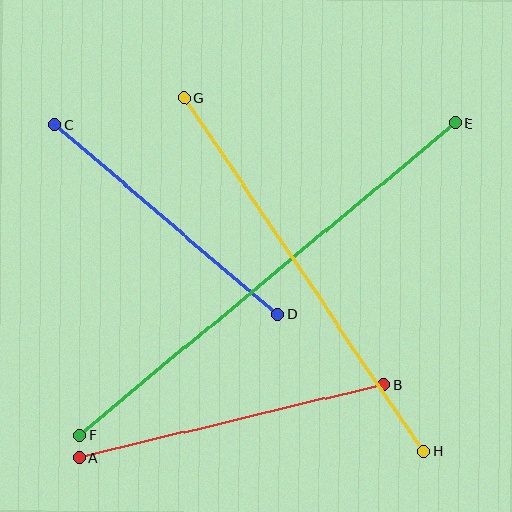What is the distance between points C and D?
The distance is approximately 293 pixels.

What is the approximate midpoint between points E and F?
The midpoint is at approximately (267, 279) pixels.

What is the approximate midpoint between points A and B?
The midpoint is at approximately (231, 421) pixels.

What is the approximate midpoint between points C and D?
The midpoint is at approximately (166, 219) pixels.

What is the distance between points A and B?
The distance is approximately 313 pixels.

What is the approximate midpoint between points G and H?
The midpoint is at approximately (304, 274) pixels.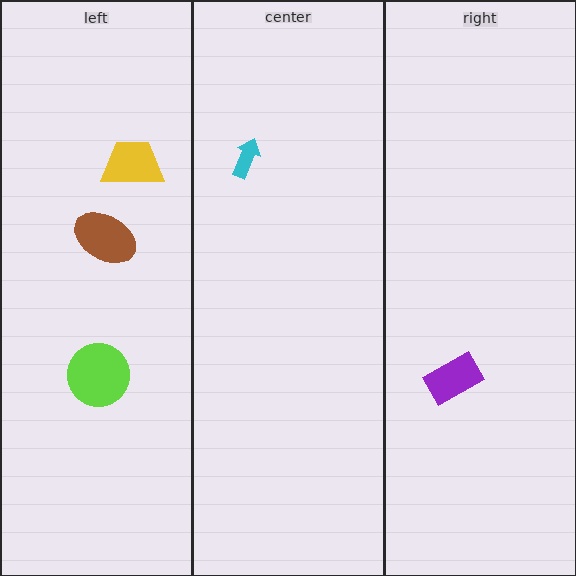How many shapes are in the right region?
1.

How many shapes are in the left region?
3.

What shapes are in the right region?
The purple rectangle.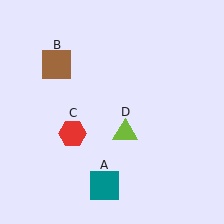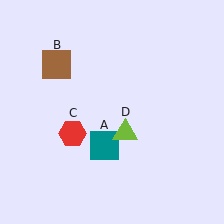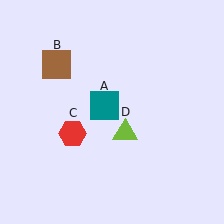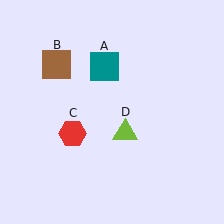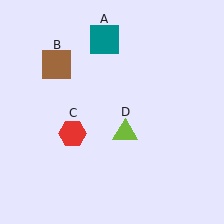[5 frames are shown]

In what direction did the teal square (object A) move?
The teal square (object A) moved up.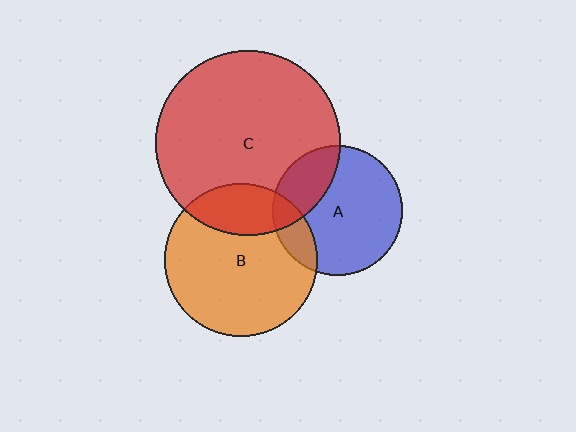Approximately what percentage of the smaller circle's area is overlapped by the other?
Approximately 25%.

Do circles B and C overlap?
Yes.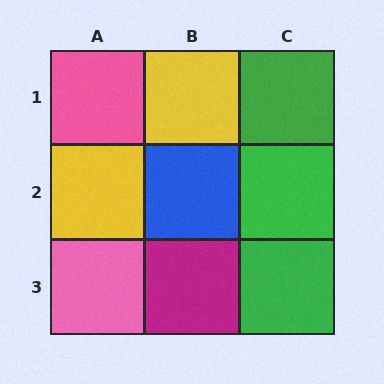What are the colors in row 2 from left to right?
Yellow, blue, green.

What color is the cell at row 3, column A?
Pink.